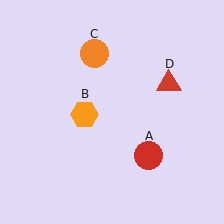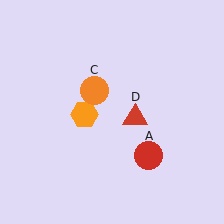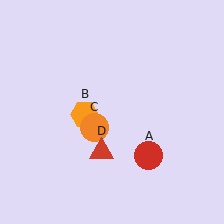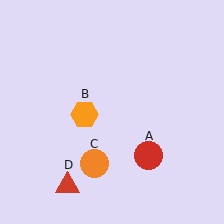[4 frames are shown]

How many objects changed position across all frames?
2 objects changed position: orange circle (object C), red triangle (object D).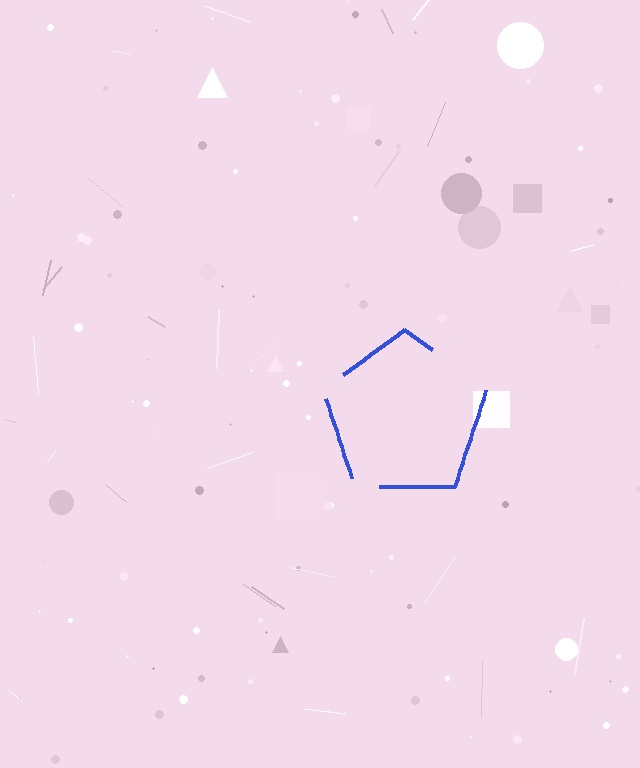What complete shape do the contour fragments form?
The contour fragments form a pentagon.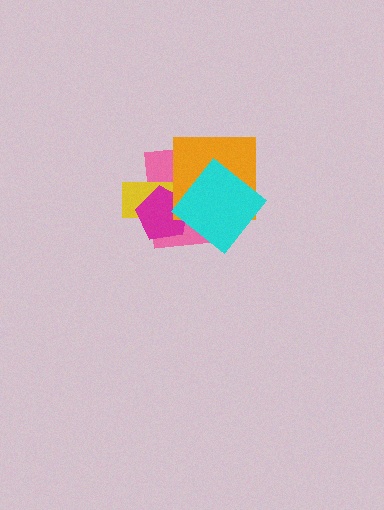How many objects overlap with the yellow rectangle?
2 objects overlap with the yellow rectangle.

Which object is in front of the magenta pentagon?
The orange square is in front of the magenta pentagon.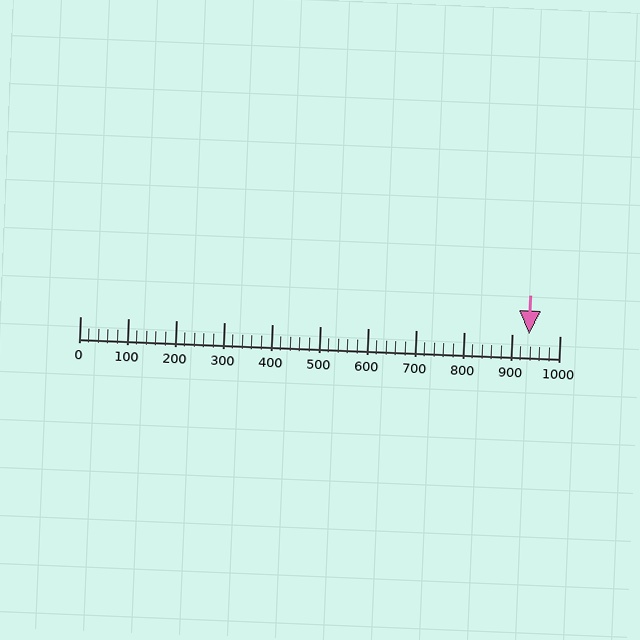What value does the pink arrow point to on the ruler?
The pink arrow points to approximately 936.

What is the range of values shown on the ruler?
The ruler shows values from 0 to 1000.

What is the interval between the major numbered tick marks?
The major tick marks are spaced 100 units apart.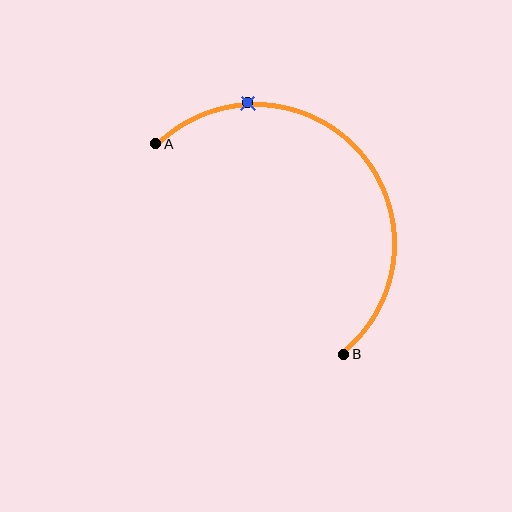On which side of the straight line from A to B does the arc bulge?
The arc bulges above and to the right of the straight line connecting A and B.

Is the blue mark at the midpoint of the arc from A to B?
No. The blue mark lies on the arc but is closer to endpoint A. The arc midpoint would be at the point on the curve equidistant along the arc from both A and B.